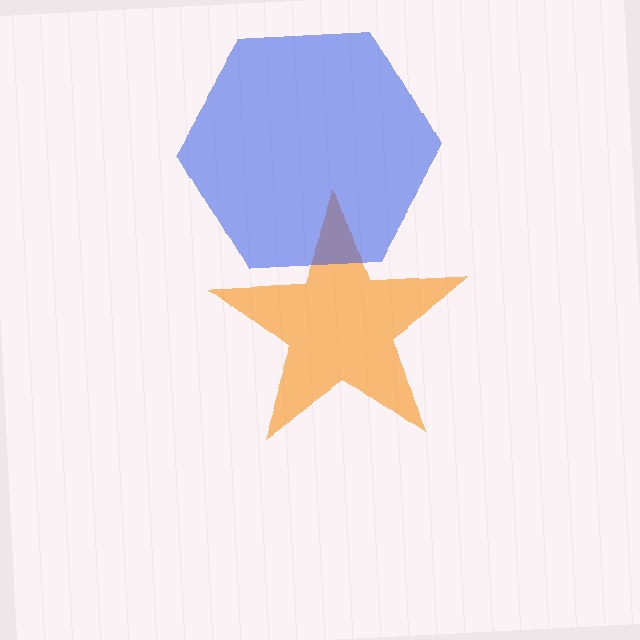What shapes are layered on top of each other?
The layered shapes are: an orange star, a blue hexagon.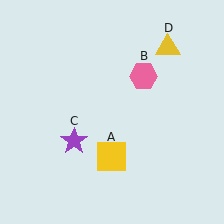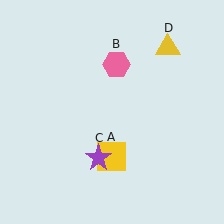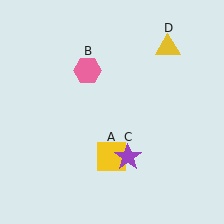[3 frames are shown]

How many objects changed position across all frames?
2 objects changed position: pink hexagon (object B), purple star (object C).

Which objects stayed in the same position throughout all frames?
Yellow square (object A) and yellow triangle (object D) remained stationary.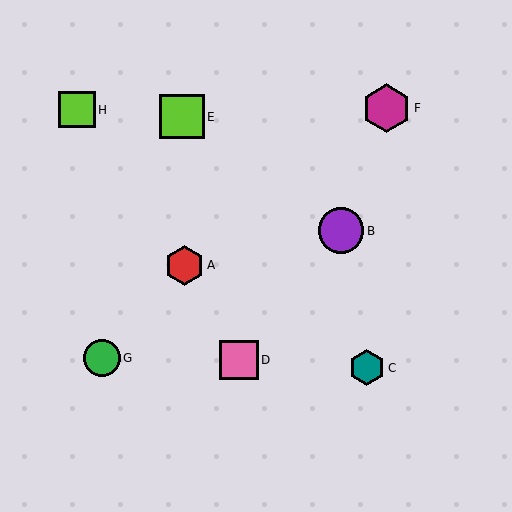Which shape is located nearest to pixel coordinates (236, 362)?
The pink square (labeled D) at (239, 360) is nearest to that location.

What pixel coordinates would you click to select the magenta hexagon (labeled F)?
Click at (386, 108) to select the magenta hexagon F.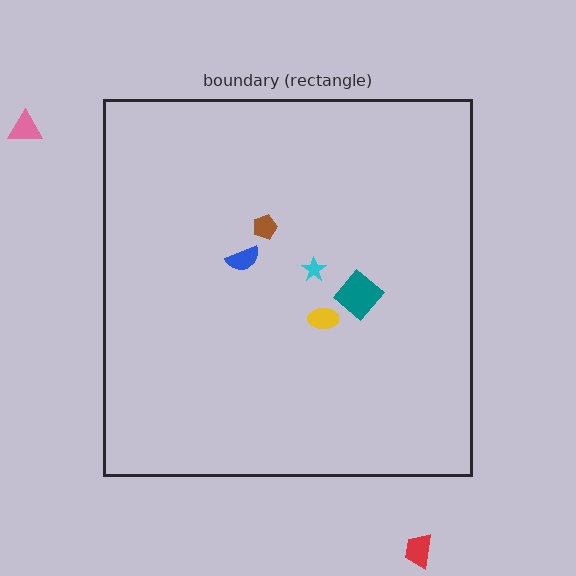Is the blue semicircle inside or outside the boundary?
Inside.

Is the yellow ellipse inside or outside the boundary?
Inside.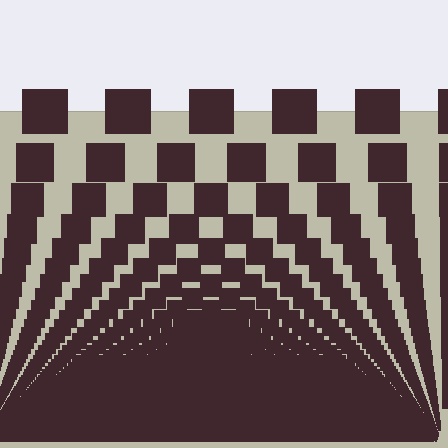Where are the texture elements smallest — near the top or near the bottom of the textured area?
Near the bottom.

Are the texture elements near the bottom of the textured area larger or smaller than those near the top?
Smaller. The gradient is inverted — elements near the bottom are smaller and denser.